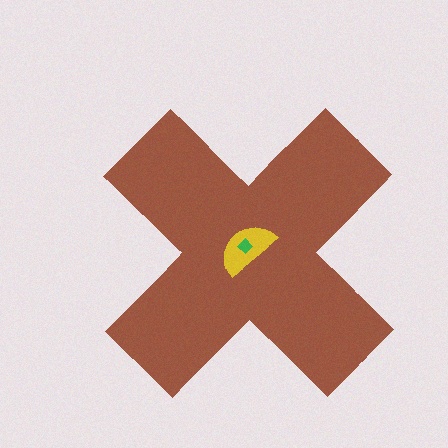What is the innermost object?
The green diamond.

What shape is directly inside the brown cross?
The yellow semicircle.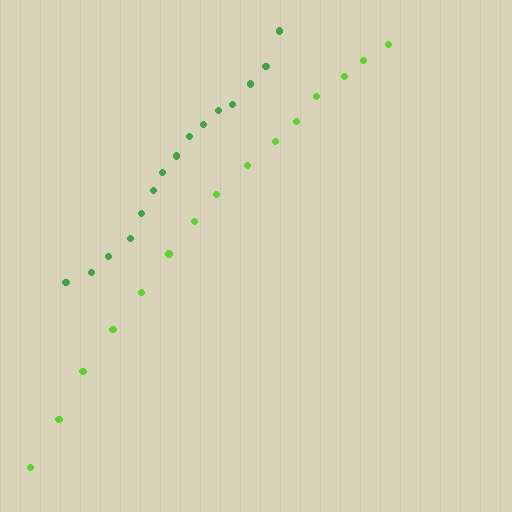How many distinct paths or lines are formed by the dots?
There are 2 distinct paths.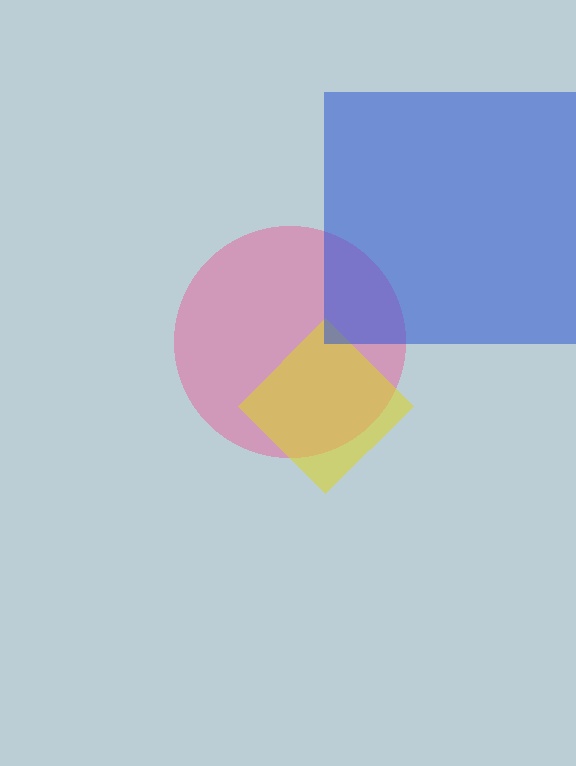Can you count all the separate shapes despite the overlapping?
Yes, there are 3 separate shapes.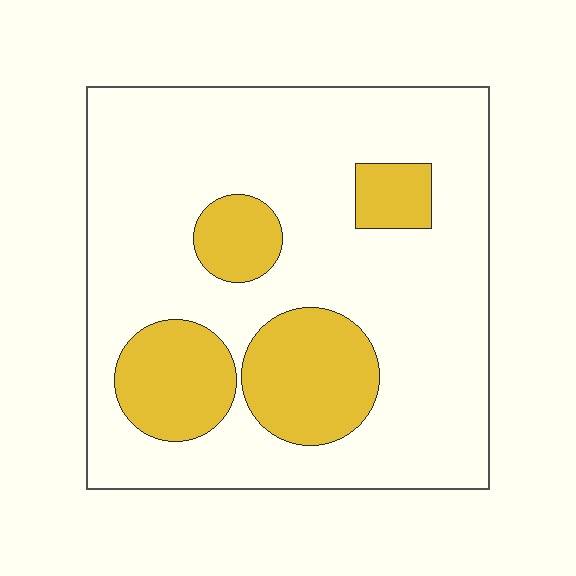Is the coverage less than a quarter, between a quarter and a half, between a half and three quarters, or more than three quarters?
Less than a quarter.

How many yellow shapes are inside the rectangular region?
4.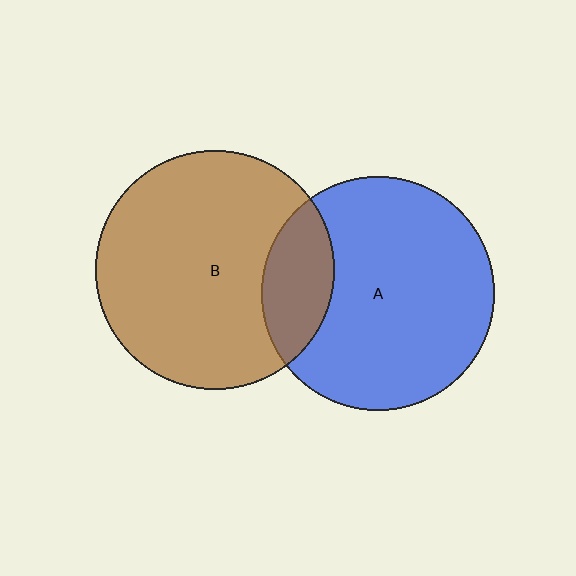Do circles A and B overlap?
Yes.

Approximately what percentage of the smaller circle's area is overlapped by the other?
Approximately 20%.